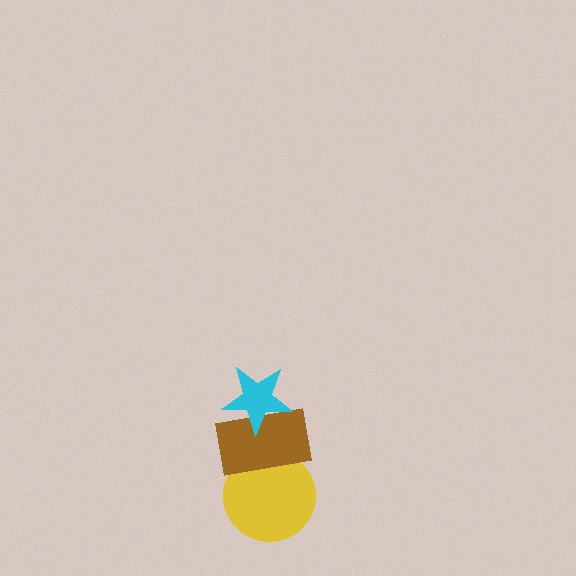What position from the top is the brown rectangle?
The brown rectangle is 2nd from the top.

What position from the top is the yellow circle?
The yellow circle is 3rd from the top.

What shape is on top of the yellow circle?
The brown rectangle is on top of the yellow circle.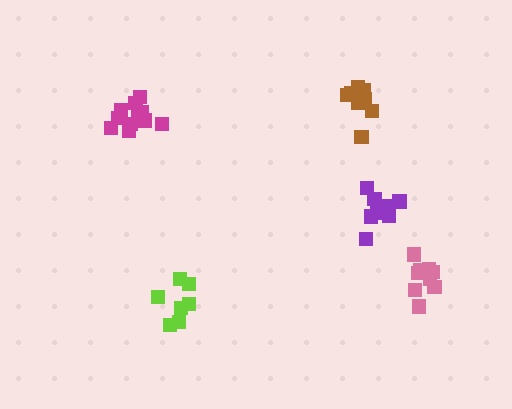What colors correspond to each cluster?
The clusters are colored: lime, brown, pink, magenta, purple.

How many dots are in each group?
Group 1: 7 dots, Group 2: 9 dots, Group 3: 9 dots, Group 4: 12 dots, Group 5: 11 dots (48 total).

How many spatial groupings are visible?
There are 5 spatial groupings.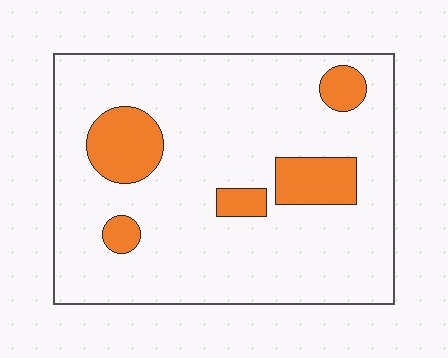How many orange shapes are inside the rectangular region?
5.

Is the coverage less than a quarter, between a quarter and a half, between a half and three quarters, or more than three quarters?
Less than a quarter.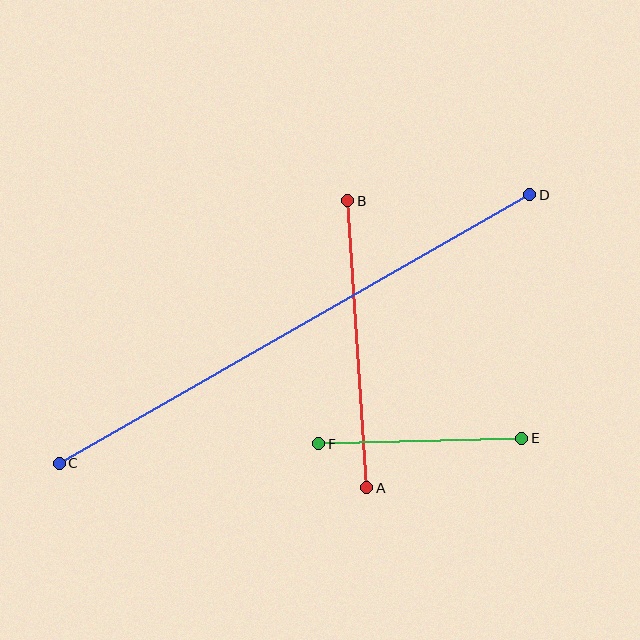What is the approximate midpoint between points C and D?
The midpoint is at approximately (294, 329) pixels.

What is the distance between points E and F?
The distance is approximately 203 pixels.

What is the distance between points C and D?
The distance is approximately 542 pixels.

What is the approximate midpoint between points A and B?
The midpoint is at approximately (357, 344) pixels.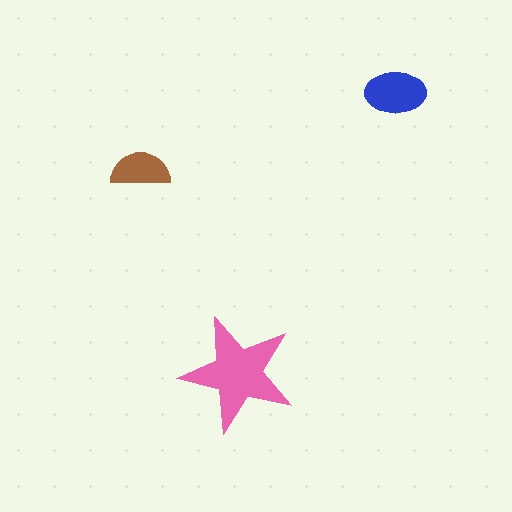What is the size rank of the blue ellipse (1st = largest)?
2nd.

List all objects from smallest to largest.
The brown semicircle, the blue ellipse, the pink star.